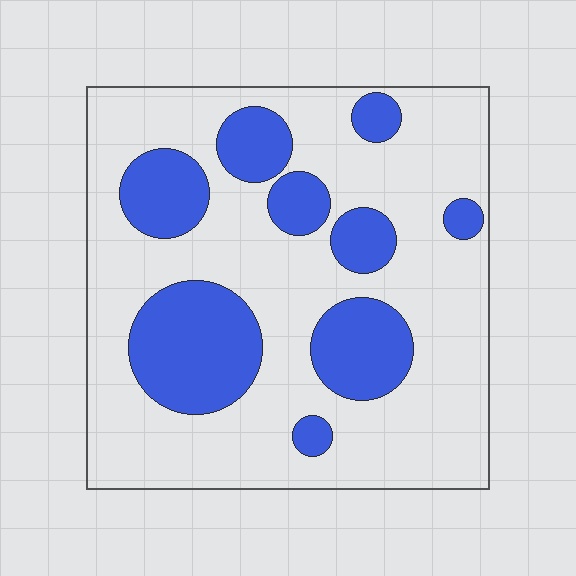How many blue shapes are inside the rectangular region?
9.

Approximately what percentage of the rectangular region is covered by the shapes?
Approximately 30%.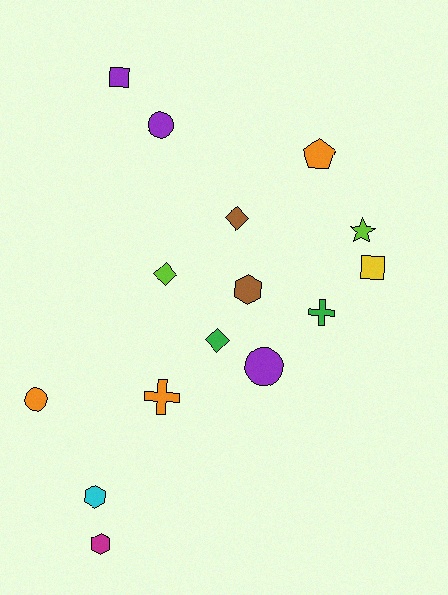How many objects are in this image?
There are 15 objects.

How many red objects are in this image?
There are no red objects.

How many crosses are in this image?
There are 2 crosses.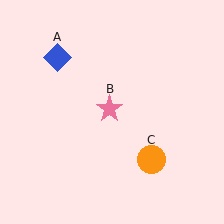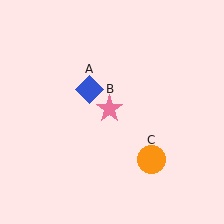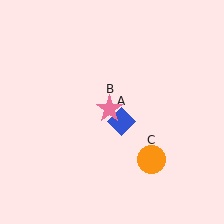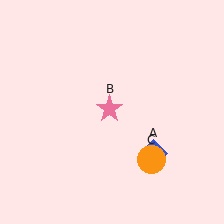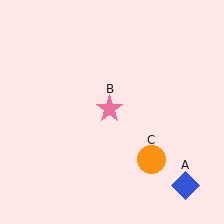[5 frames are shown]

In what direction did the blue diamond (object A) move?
The blue diamond (object A) moved down and to the right.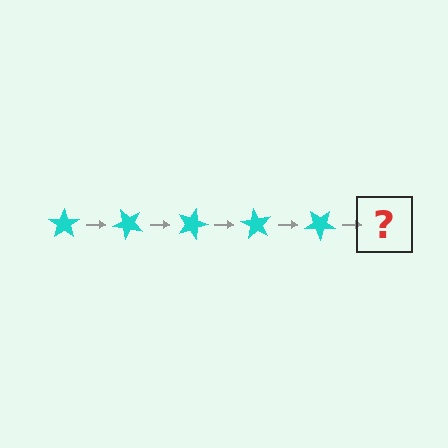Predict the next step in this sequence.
The next step is a cyan star rotated 225 degrees.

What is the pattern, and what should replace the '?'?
The pattern is that the star rotates 45 degrees each step. The '?' should be a cyan star rotated 225 degrees.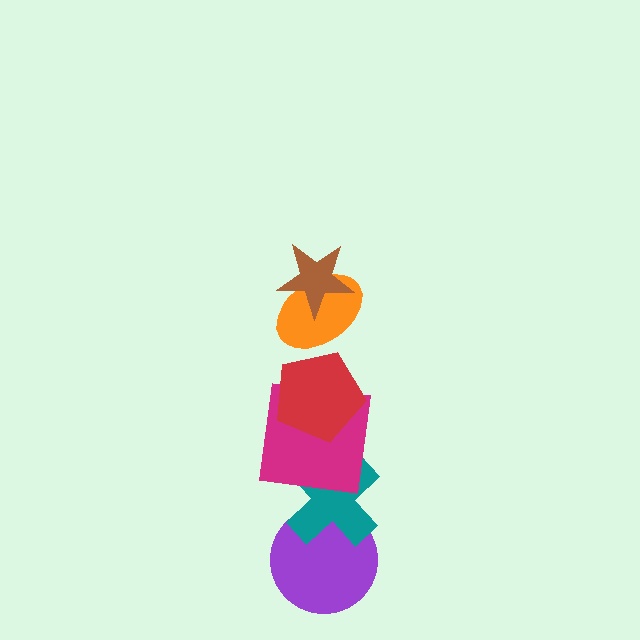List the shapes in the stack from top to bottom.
From top to bottom: the brown star, the orange ellipse, the red pentagon, the magenta square, the teal cross, the purple circle.